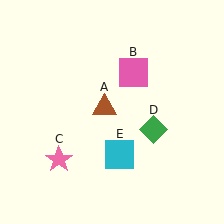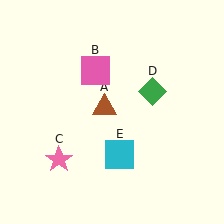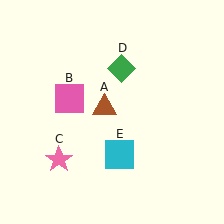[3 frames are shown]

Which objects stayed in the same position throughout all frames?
Brown triangle (object A) and pink star (object C) and cyan square (object E) remained stationary.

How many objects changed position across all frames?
2 objects changed position: pink square (object B), green diamond (object D).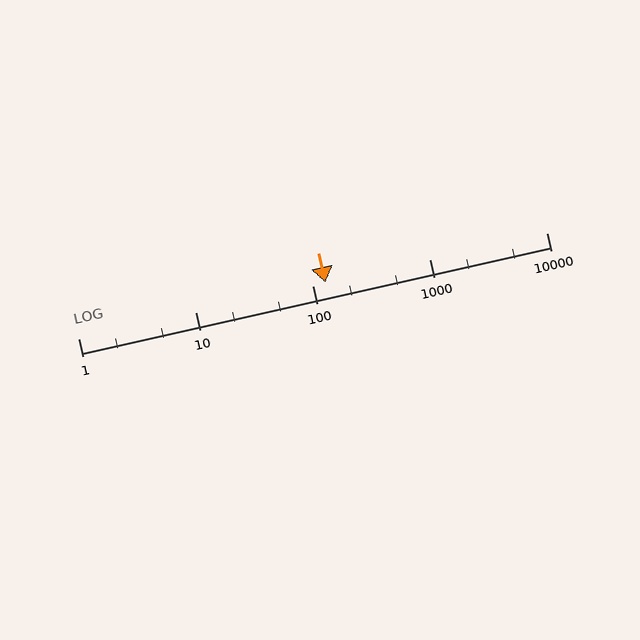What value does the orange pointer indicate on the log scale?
The pointer indicates approximately 130.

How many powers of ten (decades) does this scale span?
The scale spans 4 decades, from 1 to 10000.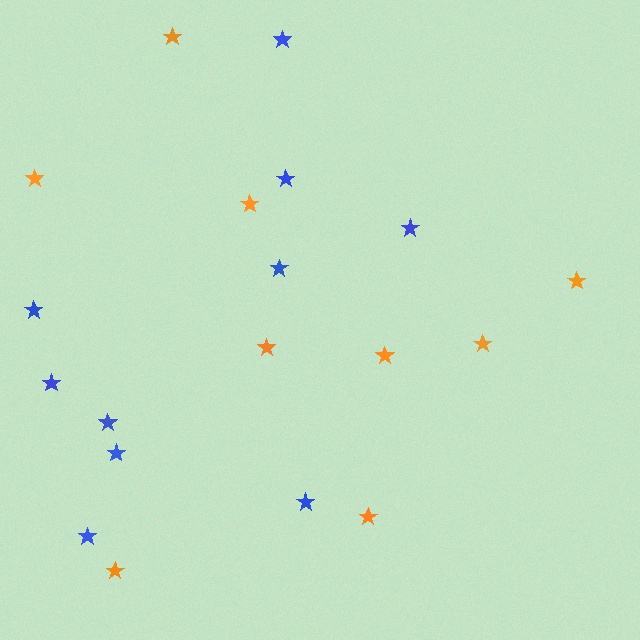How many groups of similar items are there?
There are 2 groups: one group of orange stars (9) and one group of blue stars (10).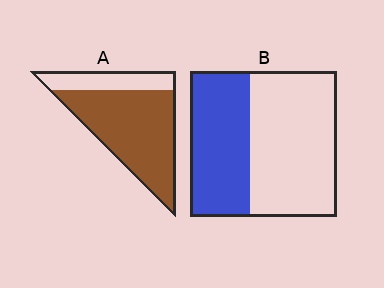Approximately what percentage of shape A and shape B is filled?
A is approximately 75% and B is approximately 40%.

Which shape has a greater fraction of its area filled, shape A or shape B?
Shape A.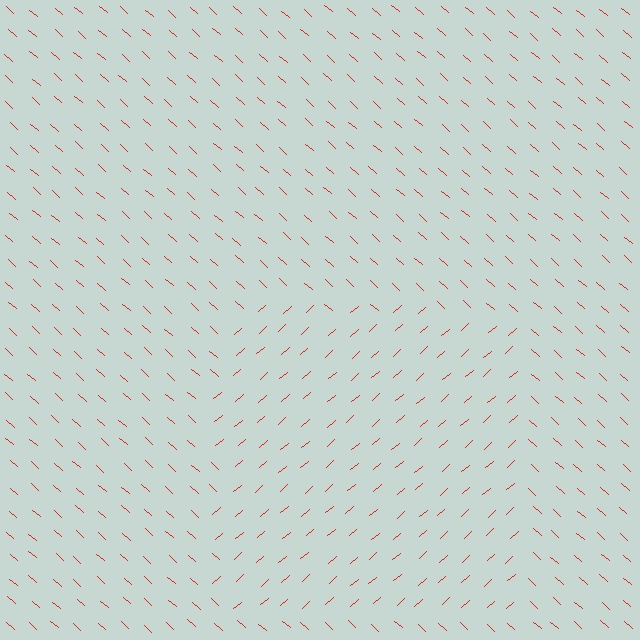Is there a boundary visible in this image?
Yes, there is a texture boundary formed by a change in line orientation.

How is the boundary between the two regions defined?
The boundary is defined purely by a change in line orientation (approximately 83 degrees difference). All lines are the same color and thickness.